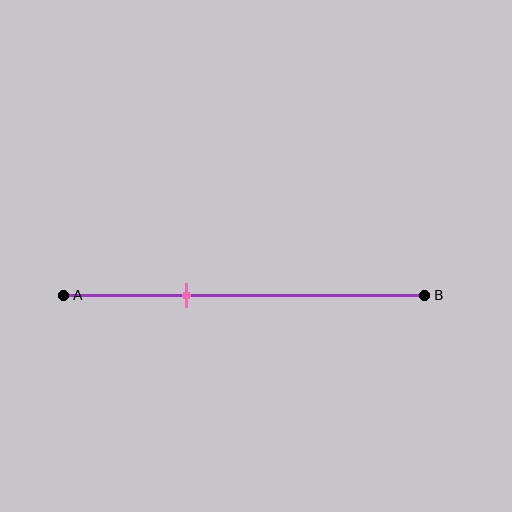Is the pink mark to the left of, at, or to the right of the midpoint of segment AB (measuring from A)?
The pink mark is to the left of the midpoint of segment AB.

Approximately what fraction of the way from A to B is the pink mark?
The pink mark is approximately 35% of the way from A to B.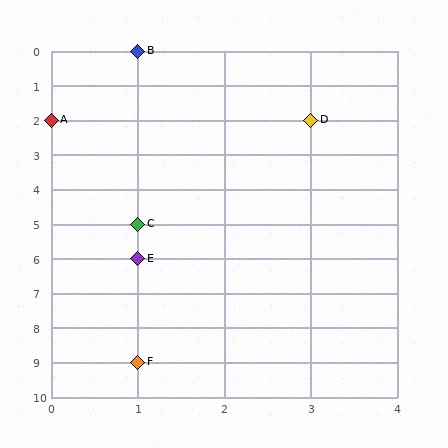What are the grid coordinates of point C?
Point C is at grid coordinates (1, 5).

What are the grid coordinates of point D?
Point D is at grid coordinates (3, 2).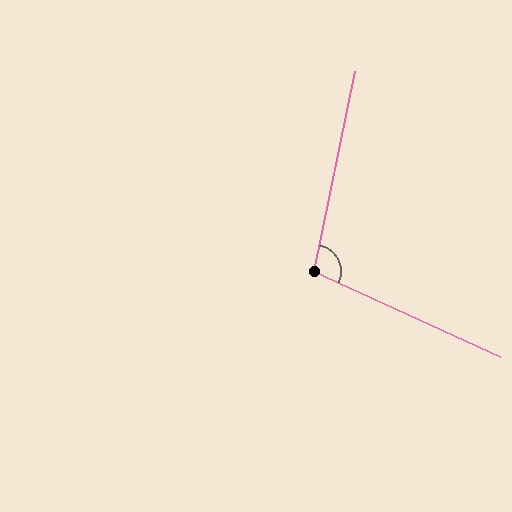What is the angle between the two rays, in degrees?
Approximately 103 degrees.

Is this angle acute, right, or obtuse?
It is obtuse.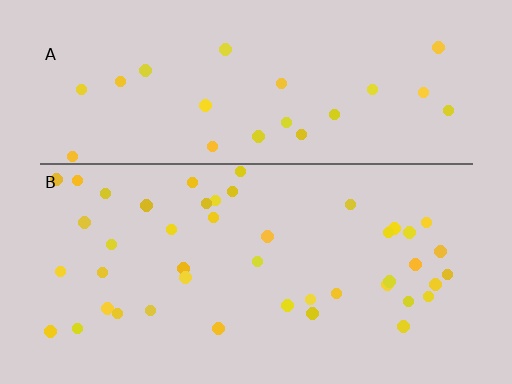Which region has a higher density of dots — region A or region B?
B (the bottom).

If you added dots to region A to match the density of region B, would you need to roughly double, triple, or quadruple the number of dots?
Approximately double.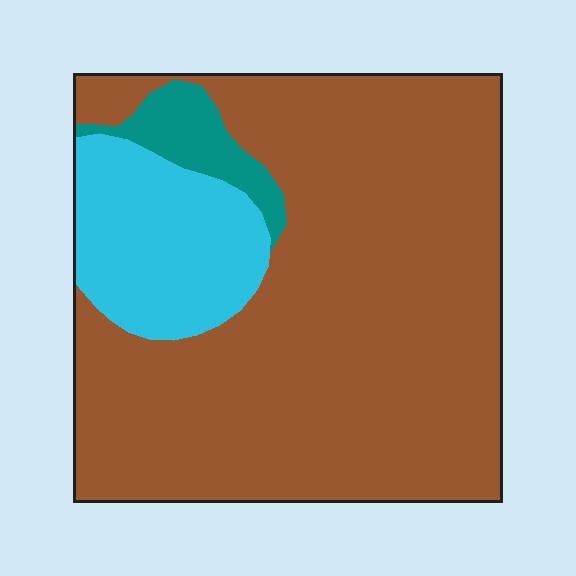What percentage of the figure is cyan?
Cyan takes up between a sixth and a third of the figure.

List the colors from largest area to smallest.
From largest to smallest: brown, cyan, teal.